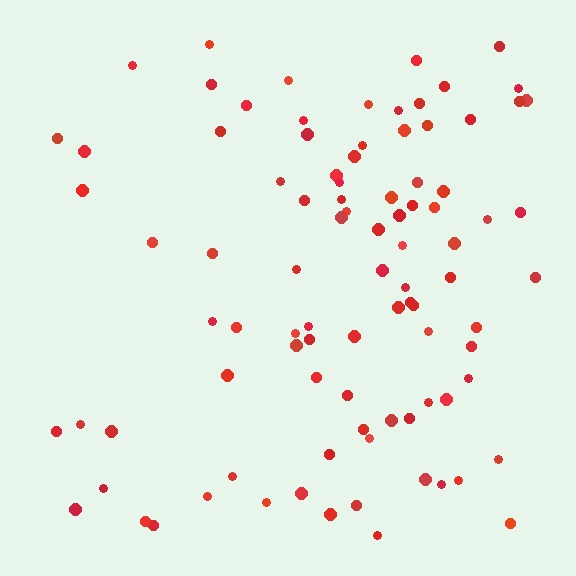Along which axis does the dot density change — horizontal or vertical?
Horizontal.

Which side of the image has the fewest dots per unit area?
The left.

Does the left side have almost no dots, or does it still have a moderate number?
Still a moderate number, just noticeably fewer than the right.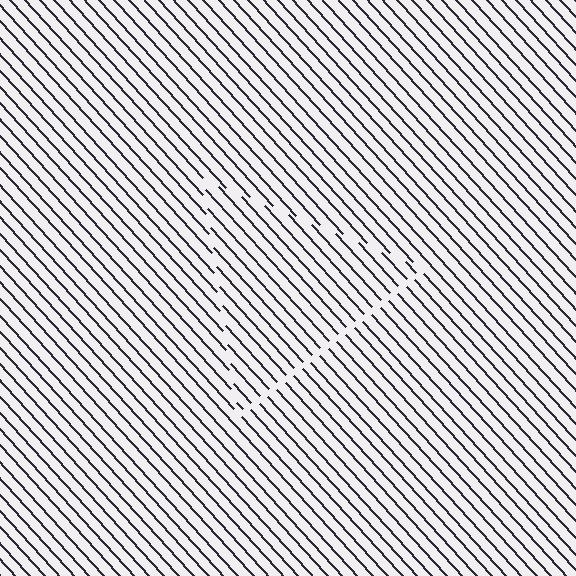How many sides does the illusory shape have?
3 sides — the line-ends trace a triangle.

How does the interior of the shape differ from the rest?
The interior of the shape contains the same grating, shifted by half a period — the contour is defined by the phase discontinuity where line-ends from the inner and outer gratings abut.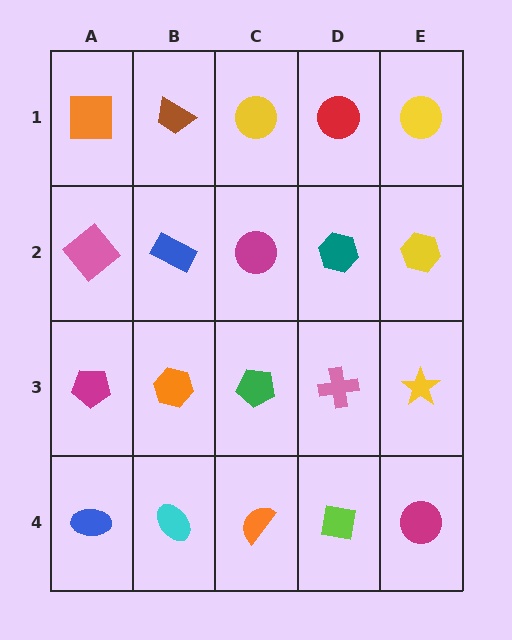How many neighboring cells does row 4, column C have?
3.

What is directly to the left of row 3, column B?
A magenta pentagon.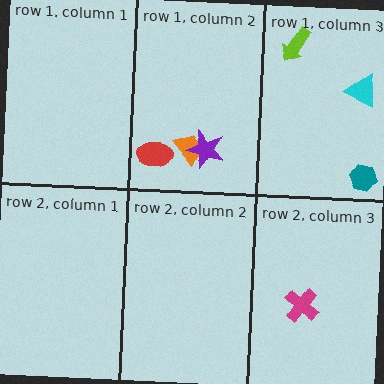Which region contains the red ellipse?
The row 1, column 2 region.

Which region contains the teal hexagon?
The row 1, column 3 region.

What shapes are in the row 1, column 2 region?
The orange trapezoid, the purple star, the red ellipse.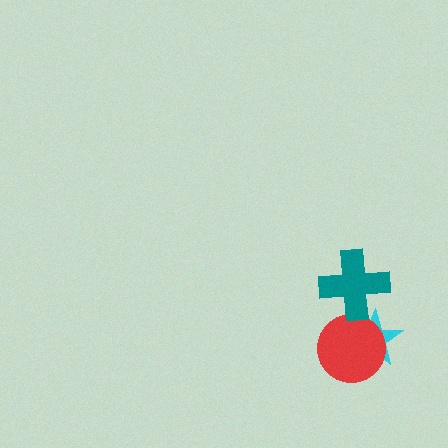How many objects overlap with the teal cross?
1 object overlaps with the teal cross.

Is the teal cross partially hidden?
No, no other shape covers it.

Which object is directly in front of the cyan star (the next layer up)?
The red circle is directly in front of the cyan star.